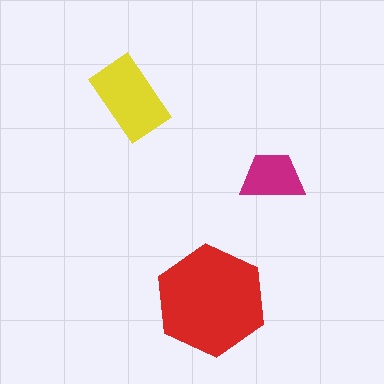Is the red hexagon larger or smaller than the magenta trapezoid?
Larger.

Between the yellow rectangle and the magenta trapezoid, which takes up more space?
The yellow rectangle.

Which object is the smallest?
The magenta trapezoid.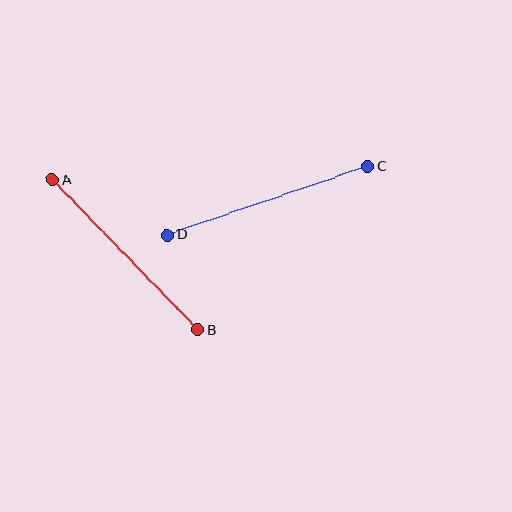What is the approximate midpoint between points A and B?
The midpoint is at approximately (125, 255) pixels.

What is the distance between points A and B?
The distance is approximately 210 pixels.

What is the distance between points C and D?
The distance is approximately 212 pixels.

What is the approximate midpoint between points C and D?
The midpoint is at approximately (268, 201) pixels.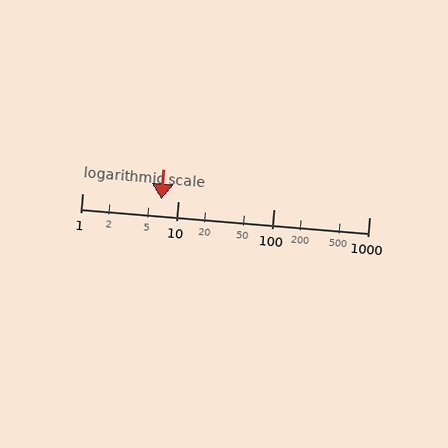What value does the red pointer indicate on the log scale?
The pointer indicates approximately 6.8.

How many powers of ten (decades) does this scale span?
The scale spans 3 decades, from 1 to 1000.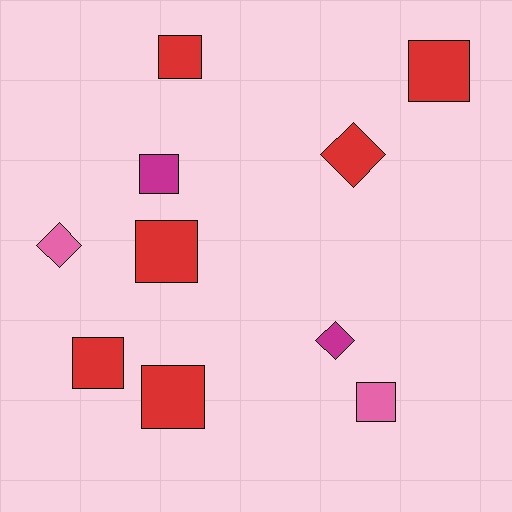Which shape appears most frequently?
Square, with 7 objects.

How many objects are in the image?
There are 10 objects.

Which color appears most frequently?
Red, with 6 objects.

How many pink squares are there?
There is 1 pink square.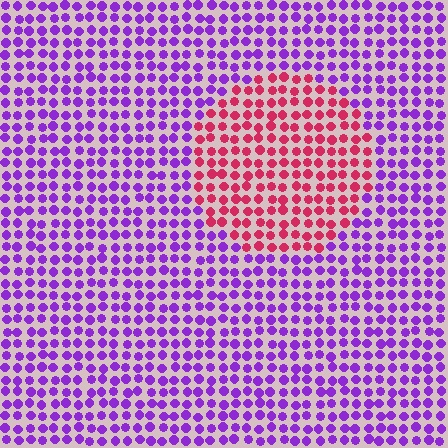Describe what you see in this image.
The image is filled with small purple elements in a uniform arrangement. A circle-shaped region is visible where the elements are tinted to a slightly different hue, forming a subtle color boundary.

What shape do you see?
I see a circle.